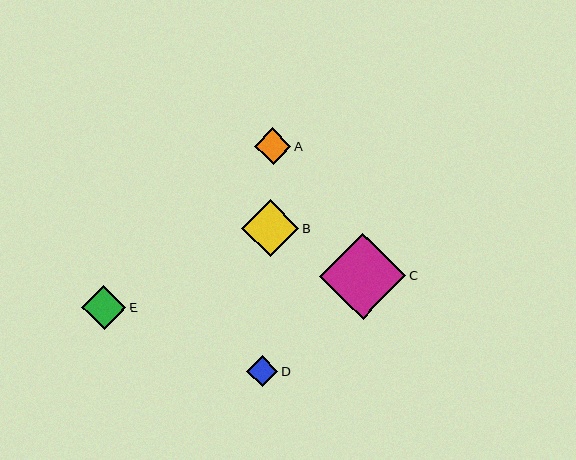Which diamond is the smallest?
Diamond D is the smallest with a size of approximately 31 pixels.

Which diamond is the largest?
Diamond C is the largest with a size of approximately 86 pixels.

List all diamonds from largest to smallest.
From largest to smallest: C, B, E, A, D.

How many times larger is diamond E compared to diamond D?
Diamond E is approximately 1.4 times the size of diamond D.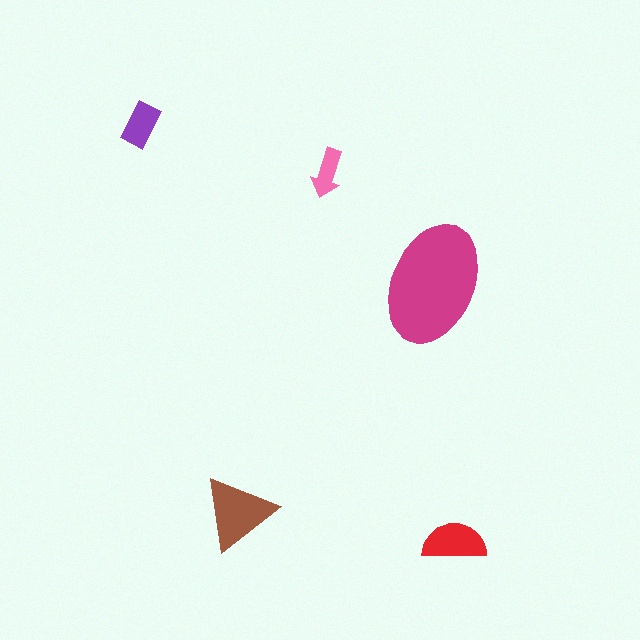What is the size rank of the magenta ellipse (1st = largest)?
1st.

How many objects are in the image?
There are 5 objects in the image.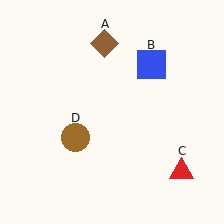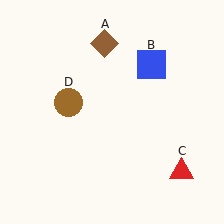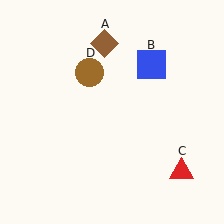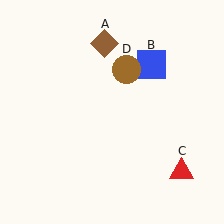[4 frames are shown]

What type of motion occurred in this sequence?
The brown circle (object D) rotated clockwise around the center of the scene.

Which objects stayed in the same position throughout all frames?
Brown diamond (object A) and blue square (object B) and red triangle (object C) remained stationary.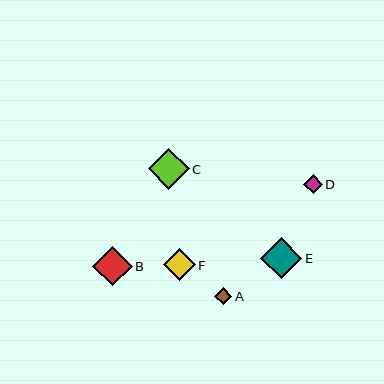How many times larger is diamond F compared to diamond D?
Diamond F is approximately 1.7 times the size of diamond D.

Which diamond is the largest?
Diamond E is the largest with a size of approximately 41 pixels.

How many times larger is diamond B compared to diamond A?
Diamond B is approximately 2.3 times the size of diamond A.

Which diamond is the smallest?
Diamond A is the smallest with a size of approximately 17 pixels.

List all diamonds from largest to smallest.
From largest to smallest: E, C, B, F, D, A.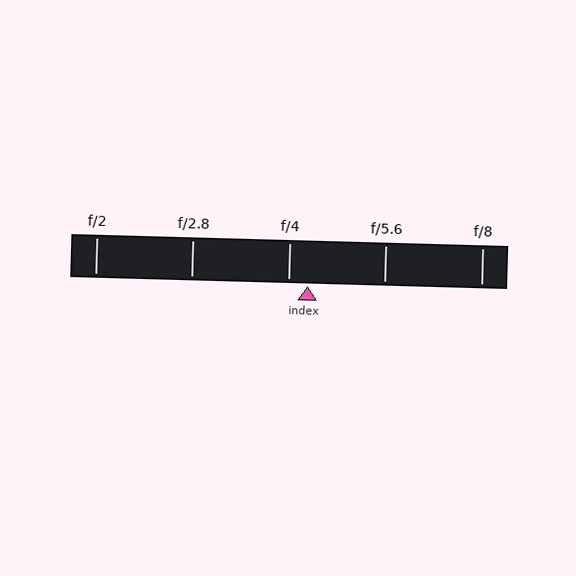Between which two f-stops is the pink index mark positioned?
The index mark is between f/4 and f/5.6.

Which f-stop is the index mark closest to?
The index mark is closest to f/4.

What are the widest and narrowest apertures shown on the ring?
The widest aperture shown is f/2 and the narrowest is f/8.